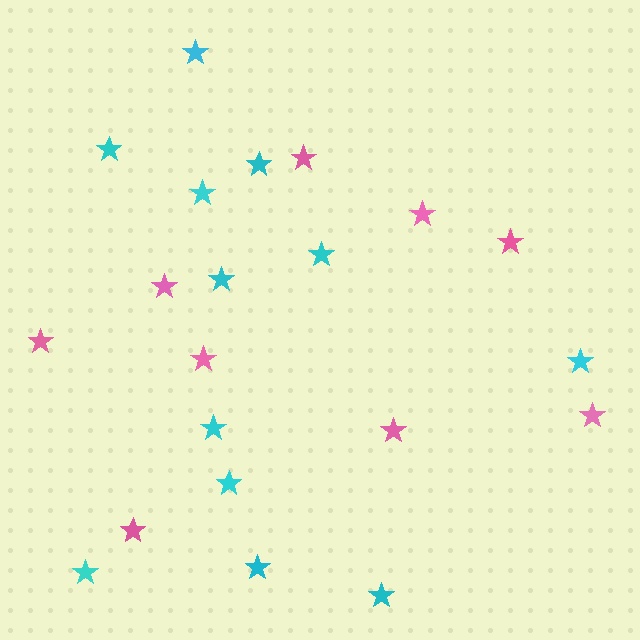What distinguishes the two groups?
There are 2 groups: one group of pink stars (9) and one group of cyan stars (12).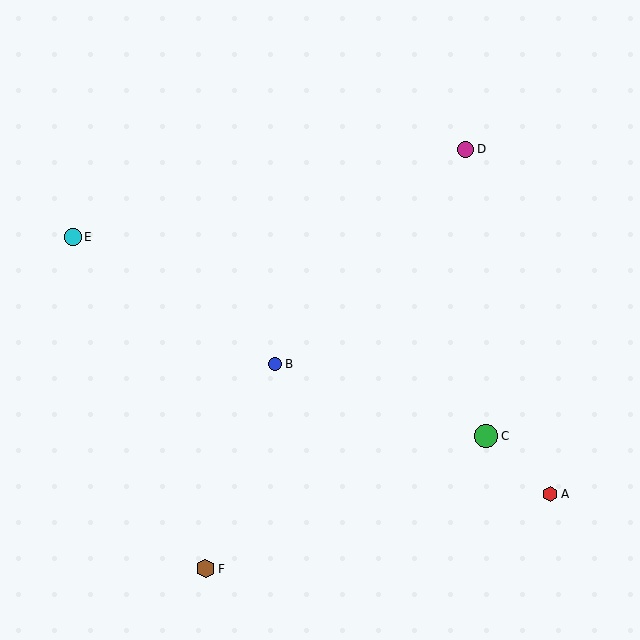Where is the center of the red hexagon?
The center of the red hexagon is at (550, 494).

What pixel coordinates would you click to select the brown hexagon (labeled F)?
Click at (206, 569) to select the brown hexagon F.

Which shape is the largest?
The green circle (labeled C) is the largest.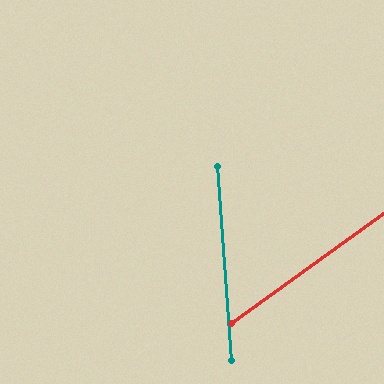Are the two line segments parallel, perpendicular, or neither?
Neither parallel nor perpendicular — they differ by about 58°.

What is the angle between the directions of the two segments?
Approximately 58 degrees.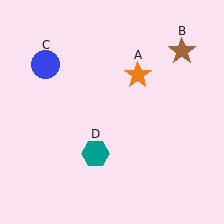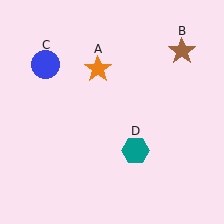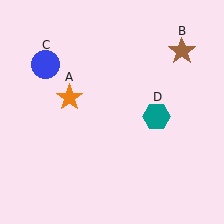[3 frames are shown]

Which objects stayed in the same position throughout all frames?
Brown star (object B) and blue circle (object C) remained stationary.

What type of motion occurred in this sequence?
The orange star (object A), teal hexagon (object D) rotated counterclockwise around the center of the scene.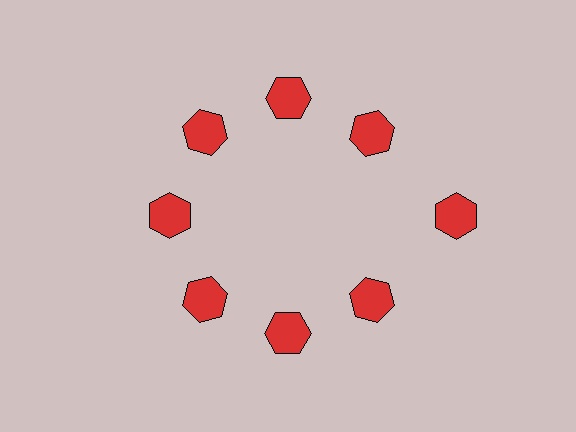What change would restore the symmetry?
The symmetry would be restored by moving it inward, back onto the ring so that all 8 hexagons sit at equal angles and equal distance from the center.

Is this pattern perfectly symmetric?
No. The 8 red hexagons are arranged in a ring, but one element near the 3 o'clock position is pushed outward from the center, breaking the 8-fold rotational symmetry.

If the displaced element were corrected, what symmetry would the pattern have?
It would have 8-fold rotational symmetry — the pattern would map onto itself every 45 degrees.